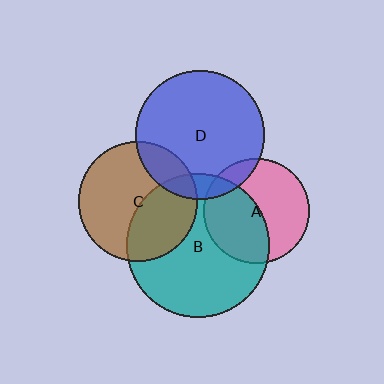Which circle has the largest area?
Circle B (teal).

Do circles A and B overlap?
Yes.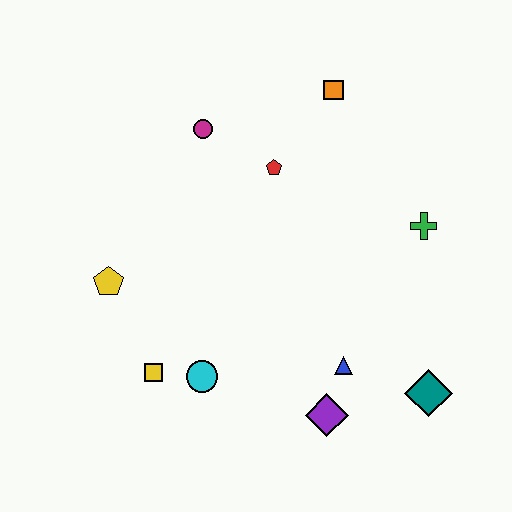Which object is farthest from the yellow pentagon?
The teal diamond is farthest from the yellow pentagon.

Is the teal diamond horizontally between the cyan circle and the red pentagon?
No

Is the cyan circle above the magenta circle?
No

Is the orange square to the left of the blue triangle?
Yes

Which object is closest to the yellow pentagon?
The yellow square is closest to the yellow pentagon.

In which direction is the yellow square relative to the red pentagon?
The yellow square is below the red pentagon.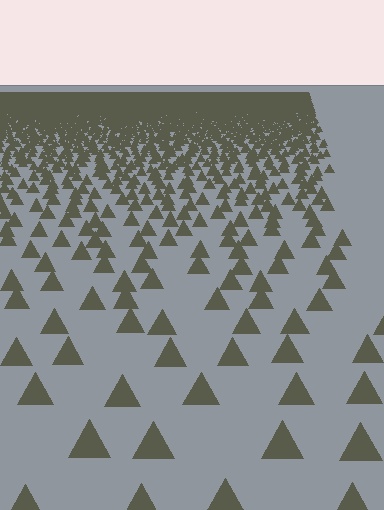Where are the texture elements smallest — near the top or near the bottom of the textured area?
Near the top.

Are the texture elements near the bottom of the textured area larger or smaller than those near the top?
Larger. Near the bottom, elements are closer to the viewer and appear at a bigger on-screen size.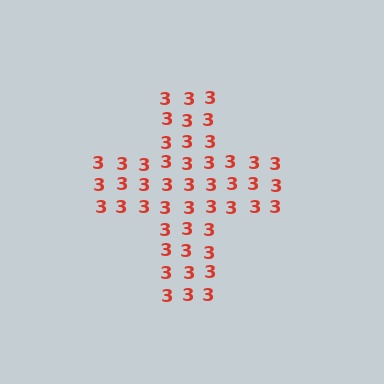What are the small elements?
The small elements are digit 3's.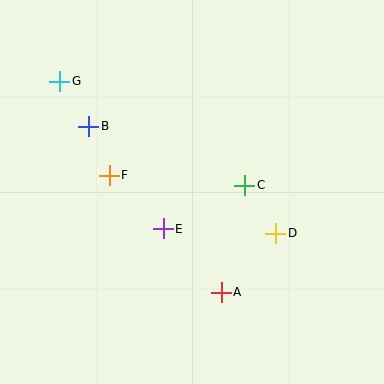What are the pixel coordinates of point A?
Point A is at (221, 292).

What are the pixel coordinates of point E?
Point E is at (163, 229).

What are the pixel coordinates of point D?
Point D is at (276, 233).